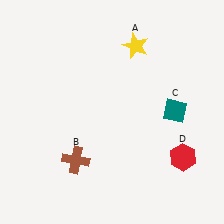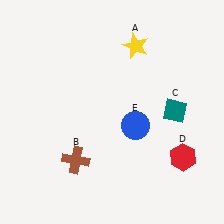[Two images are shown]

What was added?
A blue circle (E) was added in Image 2.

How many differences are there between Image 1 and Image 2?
There is 1 difference between the two images.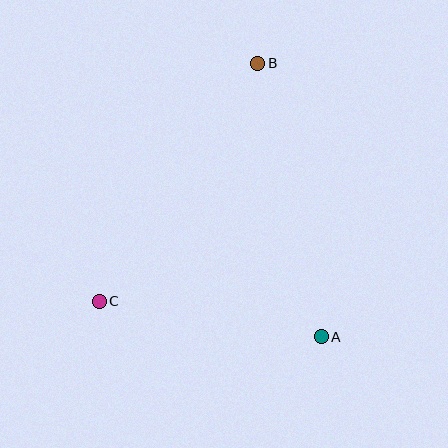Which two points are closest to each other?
Points A and C are closest to each other.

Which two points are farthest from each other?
Points B and C are farthest from each other.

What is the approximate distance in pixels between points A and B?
The distance between A and B is approximately 280 pixels.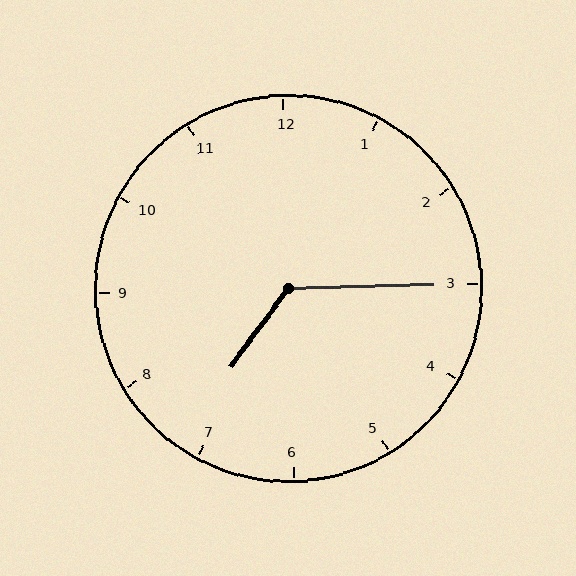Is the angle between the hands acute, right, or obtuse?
It is obtuse.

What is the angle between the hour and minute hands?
Approximately 128 degrees.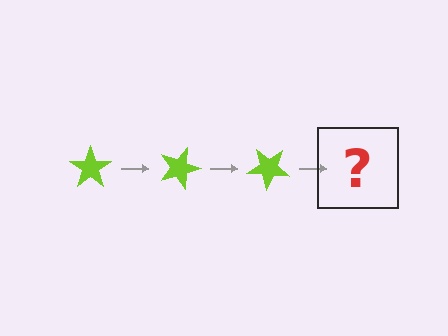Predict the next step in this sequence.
The next step is a lime star rotated 60 degrees.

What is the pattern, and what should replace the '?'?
The pattern is that the star rotates 20 degrees each step. The '?' should be a lime star rotated 60 degrees.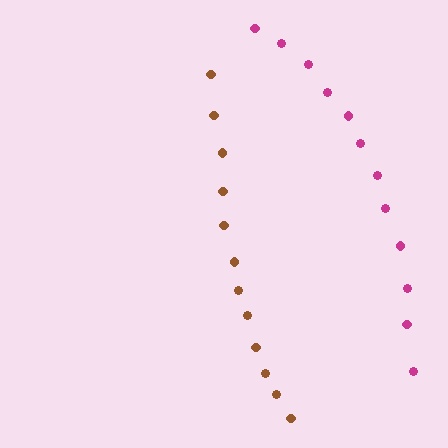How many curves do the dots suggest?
There are 2 distinct paths.